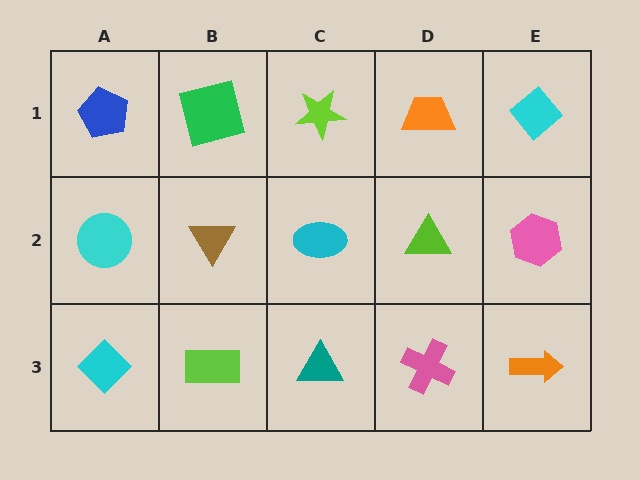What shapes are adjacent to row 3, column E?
A pink hexagon (row 2, column E), a pink cross (row 3, column D).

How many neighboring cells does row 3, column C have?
3.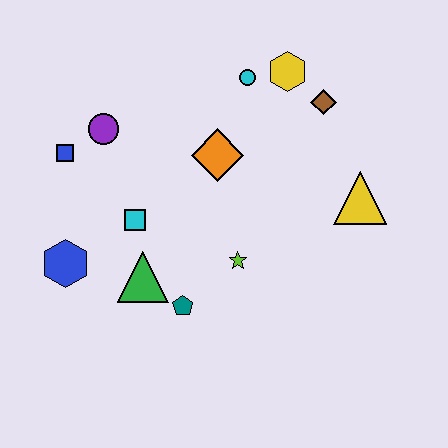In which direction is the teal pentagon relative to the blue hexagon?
The teal pentagon is to the right of the blue hexagon.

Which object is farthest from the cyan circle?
The blue hexagon is farthest from the cyan circle.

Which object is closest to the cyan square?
The green triangle is closest to the cyan square.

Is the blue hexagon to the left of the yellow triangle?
Yes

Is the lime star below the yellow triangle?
Yes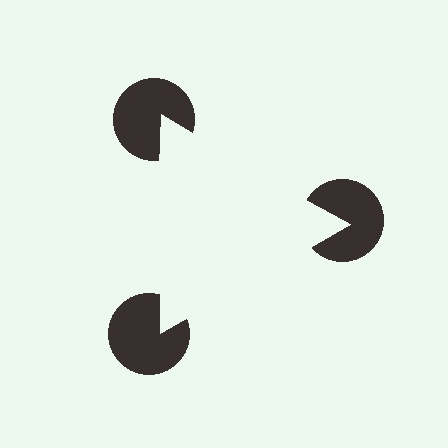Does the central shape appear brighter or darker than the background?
It typically appears slightly brighter than the background, even though no actual brightness change is drawn.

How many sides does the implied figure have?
3 sides.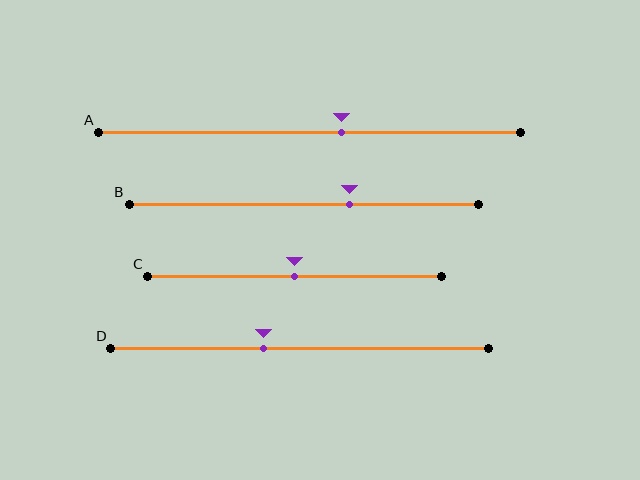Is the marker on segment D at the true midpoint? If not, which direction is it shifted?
No, the marker on segment D is shifted to the left by about 9% of the segment length.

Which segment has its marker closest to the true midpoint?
Segment C has its marker closest to the true midpoint.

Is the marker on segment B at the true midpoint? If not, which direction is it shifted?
No, the marker on segment B is shifted to the right by about 13% of the segment length.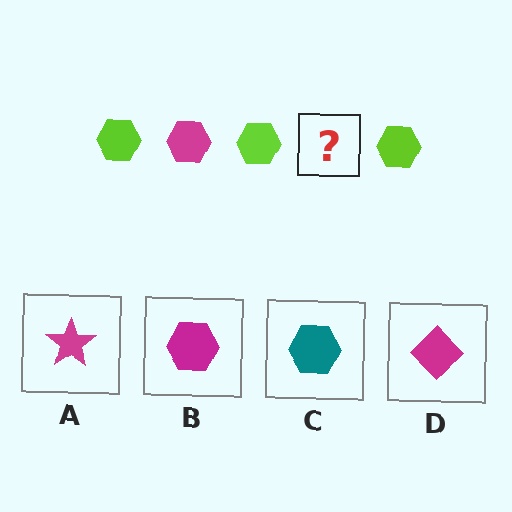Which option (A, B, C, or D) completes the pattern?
B.